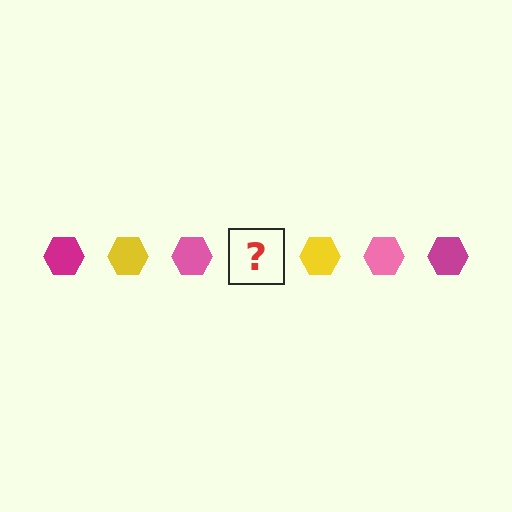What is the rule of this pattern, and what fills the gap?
The rule is that the pattern cycles through magenta, yellow, pink hexagons. The gap should be filled with a magenta hexagon.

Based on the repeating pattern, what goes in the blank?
The blank should be a magenta hexagon.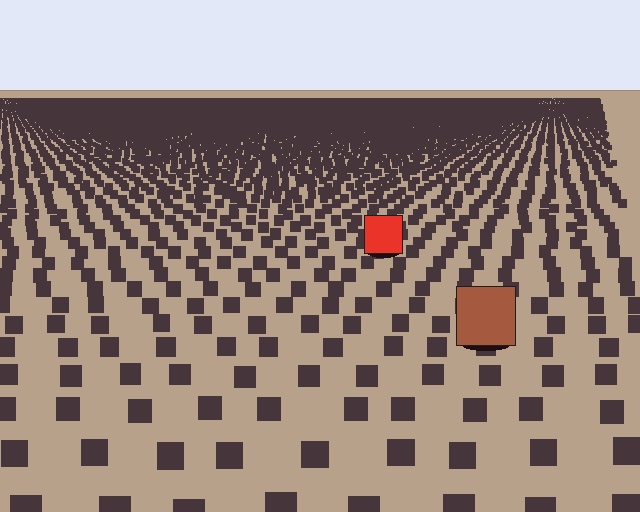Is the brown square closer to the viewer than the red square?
Yes. The brown square is closer — you can tell from the texture gradient: the ground texture is coarser near it.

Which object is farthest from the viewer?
The red square is farthest from the viewer. It appears smaller and the ground texture around it is denser.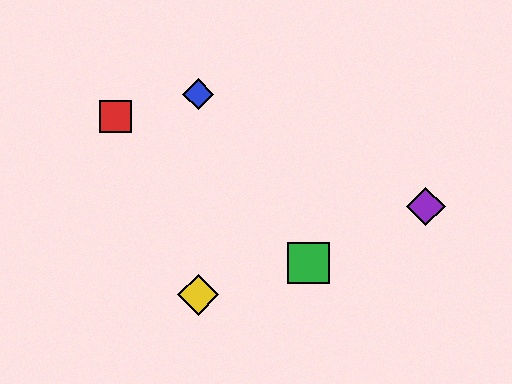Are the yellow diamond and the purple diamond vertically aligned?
No, the yellow diamond is at x≈198 and the purple diamond is at x≈426.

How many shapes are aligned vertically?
2 shapes (the blue diamond, the yellow diamond) are aligned vertically.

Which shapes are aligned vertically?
The blue diamond, the yellow diamond are aligned vertically.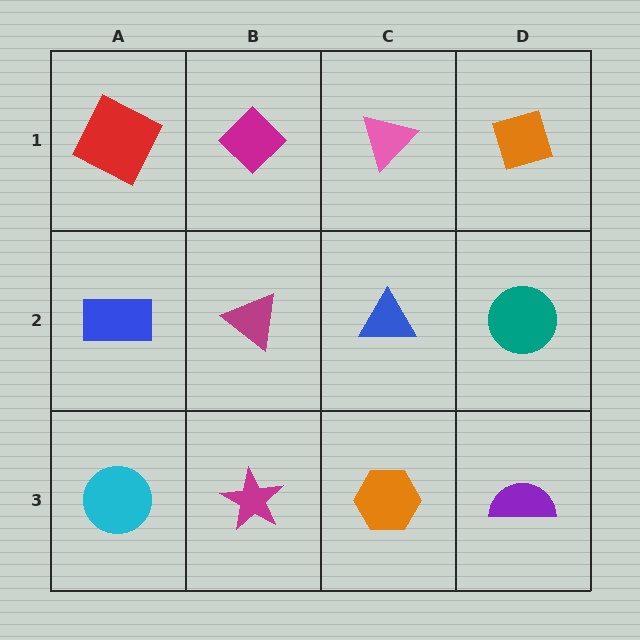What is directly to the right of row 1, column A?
A magenta diamond.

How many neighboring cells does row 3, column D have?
2.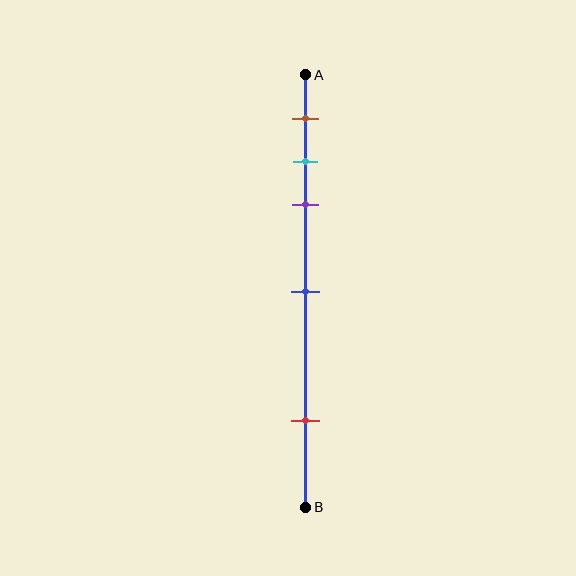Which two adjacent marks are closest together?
The cyan and purple marks are the closest adjacent pair.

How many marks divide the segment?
There are 5 marks dividing the segment.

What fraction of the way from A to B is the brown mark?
The brown mark is approximately 10% (0.1) of the way from A to B.